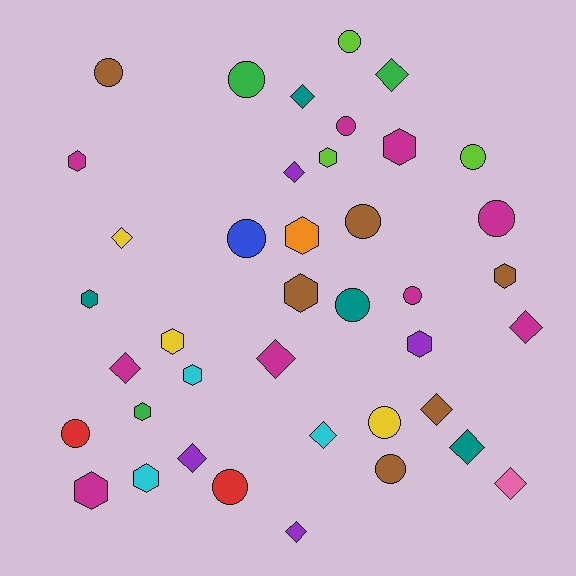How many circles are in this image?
There are 14 circles.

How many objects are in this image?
There are 40 objects.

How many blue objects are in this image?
There is 1 blue object.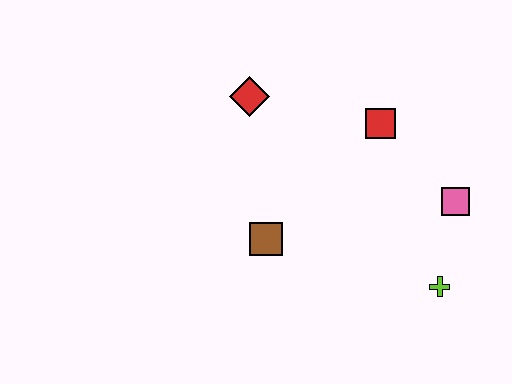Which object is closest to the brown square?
The red diamond is closest to the brown square.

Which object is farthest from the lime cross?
The red diamond is farthest from the lime cross.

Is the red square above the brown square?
Yes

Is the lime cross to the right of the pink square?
No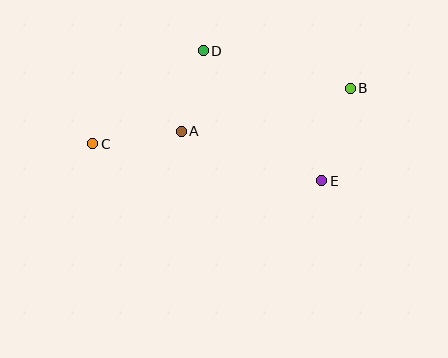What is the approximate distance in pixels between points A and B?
The distance between A and B is approximately 174 pixels.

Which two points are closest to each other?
Points A and D are closest to each other.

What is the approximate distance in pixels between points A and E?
The distance between A and E is approximately 149 pixels.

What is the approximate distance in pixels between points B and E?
The distance between B and E is approximately 97 pixels.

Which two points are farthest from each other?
Points B and C are farthest from each other.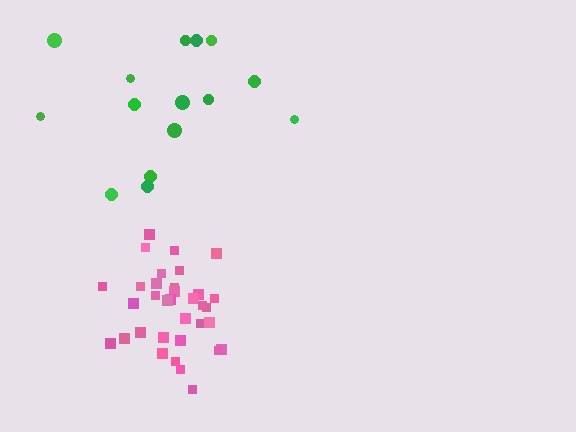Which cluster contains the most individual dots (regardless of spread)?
Pink (34).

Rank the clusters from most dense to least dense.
pink, green.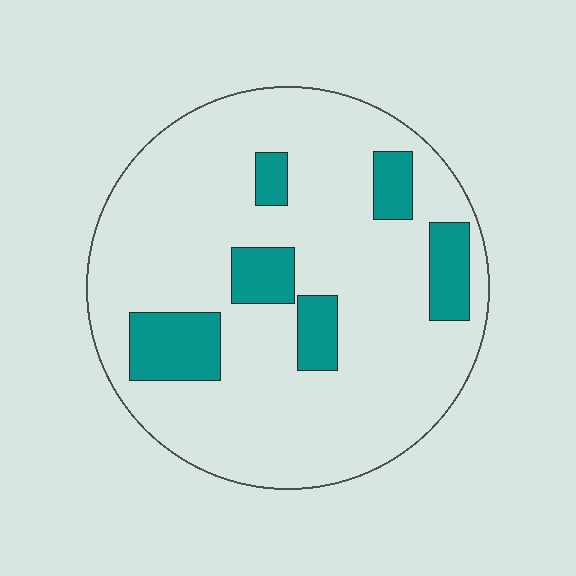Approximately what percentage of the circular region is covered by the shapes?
Approximately 15%.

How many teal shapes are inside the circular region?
6.